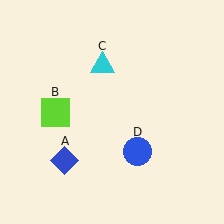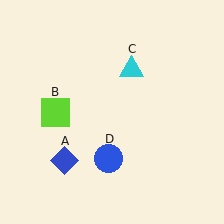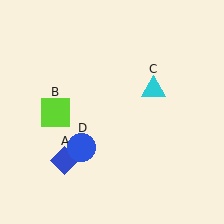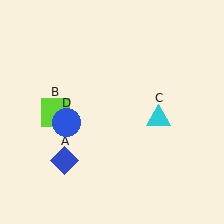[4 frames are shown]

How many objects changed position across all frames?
2 objects changed position: cyan triangle (object C), blue circle (object D).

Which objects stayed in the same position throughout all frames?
Blue diamond (object A) and lime square (object B) remained stationary.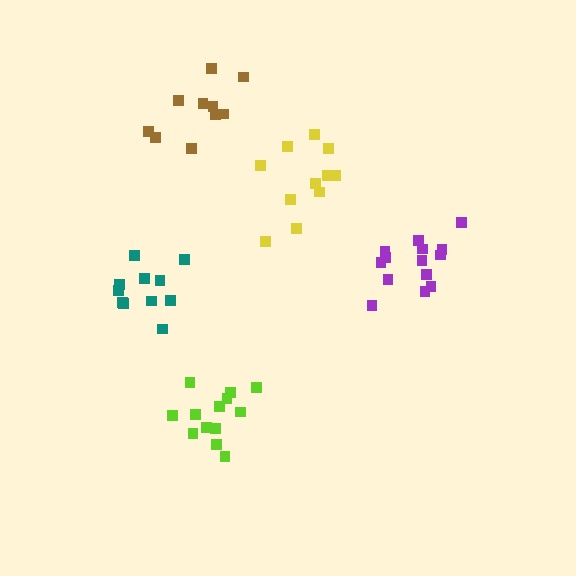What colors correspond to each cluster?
The clusters are colored: yellow, purple, lime, brown, teal.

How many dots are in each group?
Group 1: 11 dots, Group 2: 14 dots, Group 3: 13 dots, Group 4: 10 dots, Group 5: 11 dots (59 total).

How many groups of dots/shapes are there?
There are 5 groups.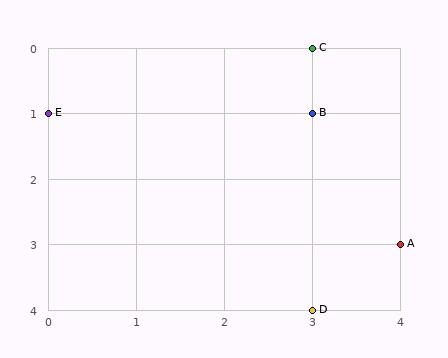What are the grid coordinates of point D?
Point D is at grid coordinates (3, 4).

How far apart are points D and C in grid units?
Points D and C are 4 rows apart.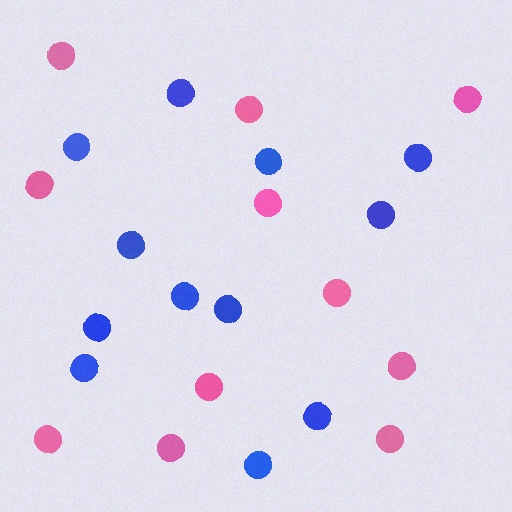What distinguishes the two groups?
There are 2 groups: one group of blue circles (12) and one group of pink circles (11).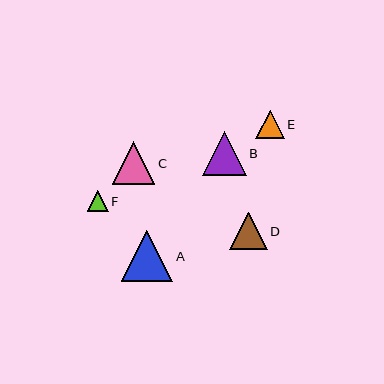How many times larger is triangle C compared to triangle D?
Triangle C is approximately 1.1 times the size of triangle D.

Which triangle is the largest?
Triangle A is the largest with a size of approximately 51 pixels.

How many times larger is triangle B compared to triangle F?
Triangle B is approximately 2.1 times the size of triangle F.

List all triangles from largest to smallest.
From largest to smallest: A, B, C, D, E, F.